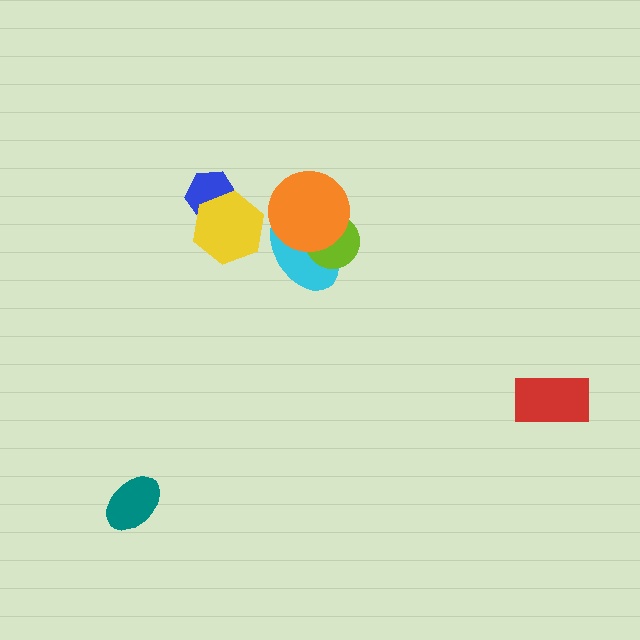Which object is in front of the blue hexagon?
The yellow hexagon is in front of the blue hexagon.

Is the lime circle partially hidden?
Yes, it is partially covered by another shape.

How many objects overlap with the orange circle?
2 objects overlap with the orange circle.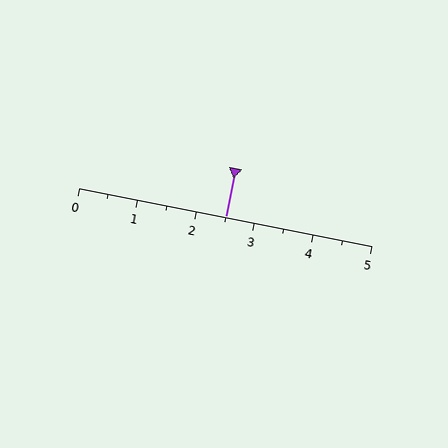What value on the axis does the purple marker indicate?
The marker indicates approximately 2.5.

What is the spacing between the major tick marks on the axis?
The major ticks are spaced 1 apart.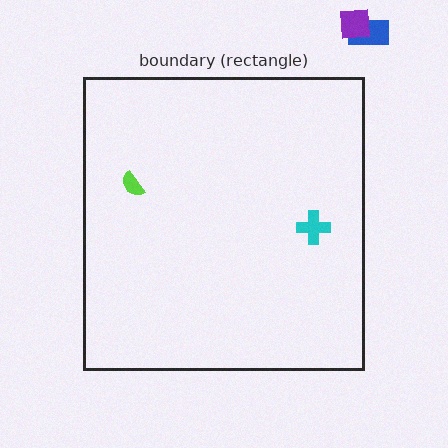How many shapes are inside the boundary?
2 inside, 2 outside.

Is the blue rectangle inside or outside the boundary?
Outside.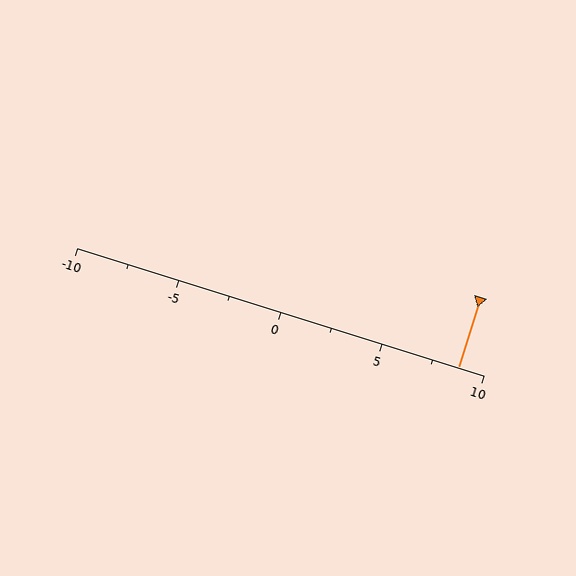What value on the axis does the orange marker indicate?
The marker indicates approximately 8.8.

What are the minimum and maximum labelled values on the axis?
The axis runs from -10 to 10.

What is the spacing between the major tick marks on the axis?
The major ticks are spaced 5 apart.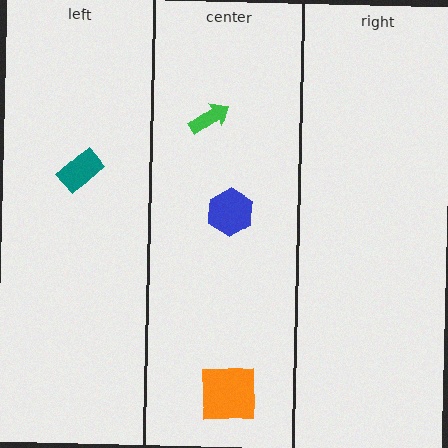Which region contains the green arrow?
The center region.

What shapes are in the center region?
The green arrow, the blue hexagon, the orange square.